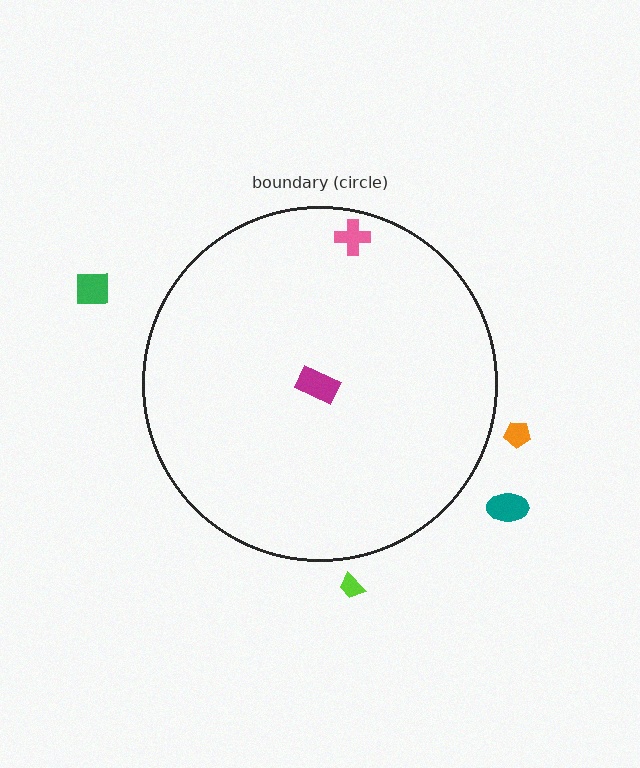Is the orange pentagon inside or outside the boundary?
Outside.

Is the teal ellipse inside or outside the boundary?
Outside.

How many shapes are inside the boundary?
2 inside, 4 outside.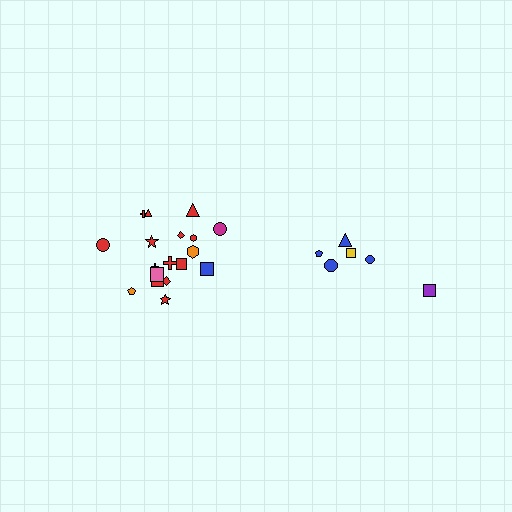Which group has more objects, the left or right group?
The left group.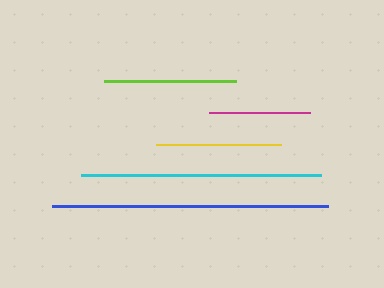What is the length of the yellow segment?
The yellow segment is approximately 124 pixels long.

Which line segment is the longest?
The blue line is the longest at approximately 276 pixels.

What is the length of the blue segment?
The blue segment is approximately 276 pixels long.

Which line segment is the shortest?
The magenta line is the shortest at approximately 101 pixels.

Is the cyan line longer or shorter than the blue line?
The blue line is longer than the cyan line.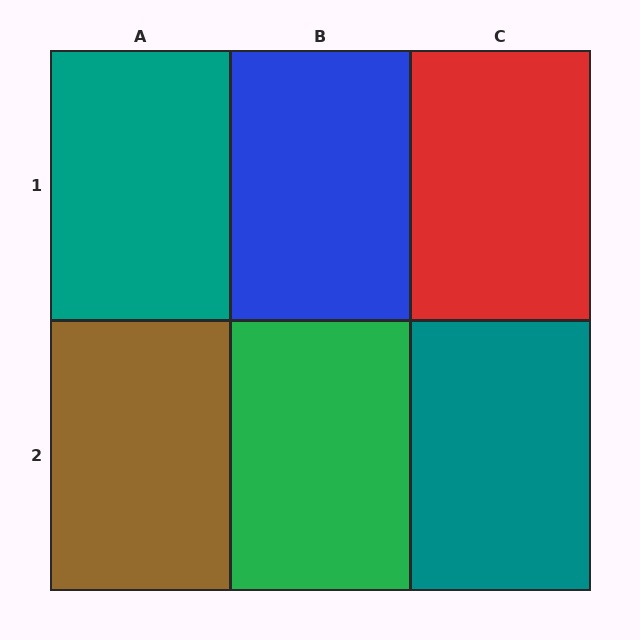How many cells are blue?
1 cell is blue.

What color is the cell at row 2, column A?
Brown.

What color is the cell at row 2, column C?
Teal.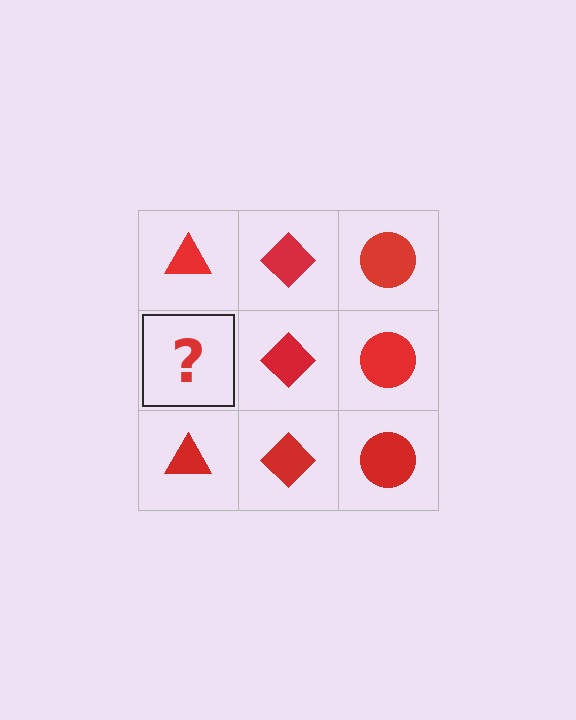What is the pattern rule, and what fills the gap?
The rule is that each column has a consistent shape. The gap should be filled with a red triangle.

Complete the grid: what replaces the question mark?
The question mark should be replaced with a red triangle.